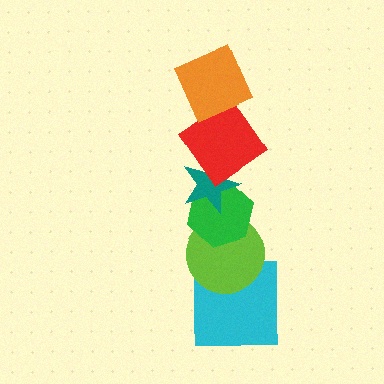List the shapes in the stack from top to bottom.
From top to bottom: the orange square, the red diamond, the teal star, the green hexagon, the lime circle, the cyan square.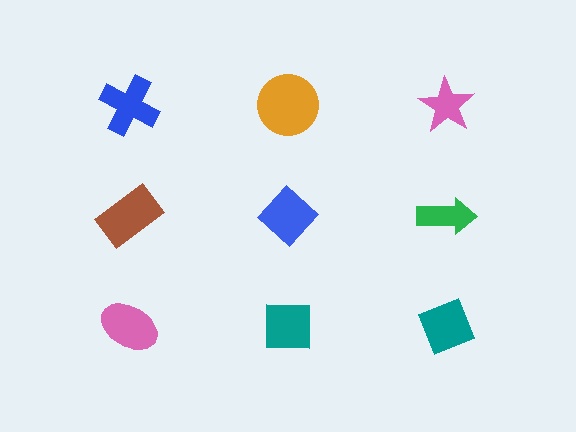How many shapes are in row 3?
3 shapes.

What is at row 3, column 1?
A pink ellipse.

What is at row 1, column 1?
A blue cross.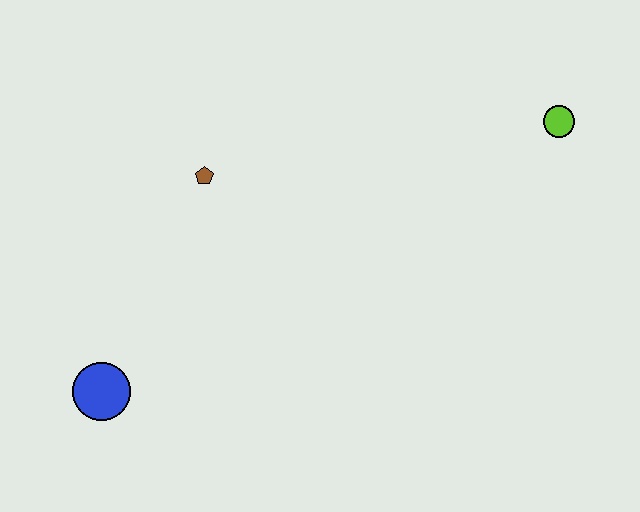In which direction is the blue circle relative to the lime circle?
The blue circle is to the left of the lime circle.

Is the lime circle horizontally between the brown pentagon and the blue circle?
No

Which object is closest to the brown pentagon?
The blue circle is closest to the brown pentagon.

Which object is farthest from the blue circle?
The lime circle is farthest from the blue circle.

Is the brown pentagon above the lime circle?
No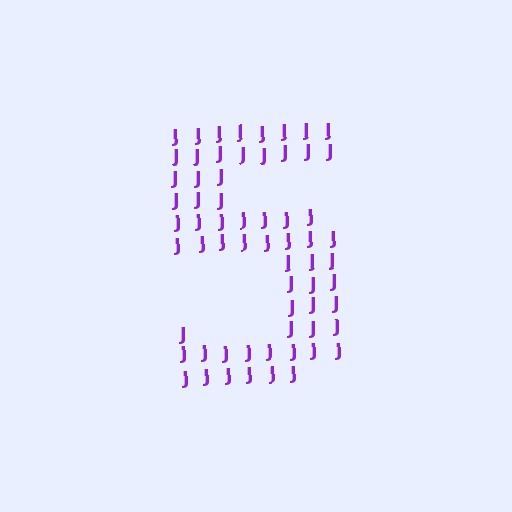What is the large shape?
The large shape is the digit 5.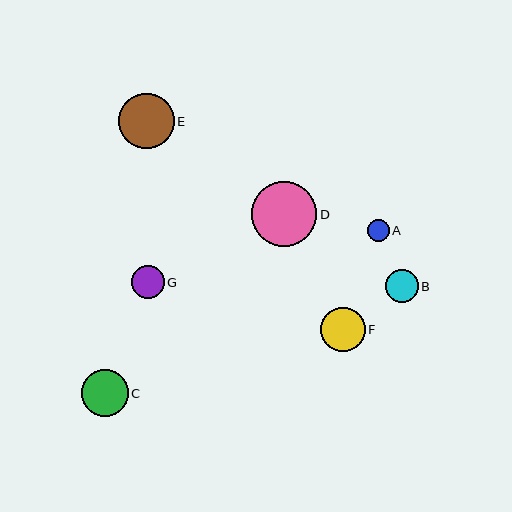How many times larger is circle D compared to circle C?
Circle D is approximately 1.4 times the size of circle C.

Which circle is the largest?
Circle D is the largest with a size of approximately 65 pixels.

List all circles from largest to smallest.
From largest to smallest: D, E, C, F, G, B, A.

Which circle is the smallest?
Circle A is the smallest with a size of approximately 22 pixels.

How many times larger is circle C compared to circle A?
Circle C is approximately 2.2 times the size of circle A.